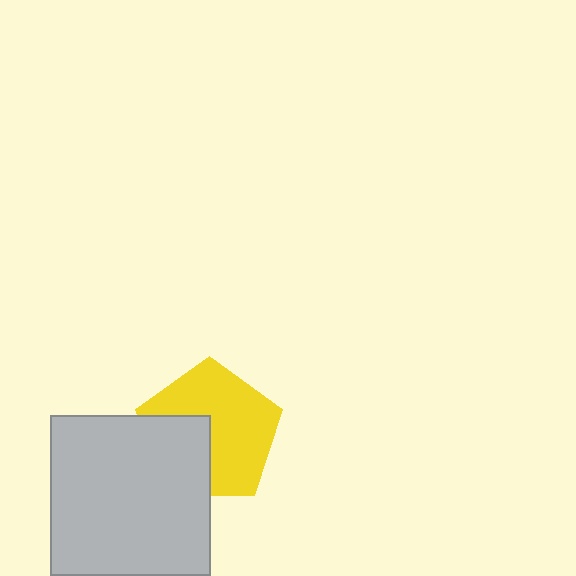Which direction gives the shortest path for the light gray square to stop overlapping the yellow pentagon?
Moving toward the lower-left gives the shortest separation.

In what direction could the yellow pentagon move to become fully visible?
The yellow pentagon could move toward the upper-right. That would shift it out from behind the light gray square entirely.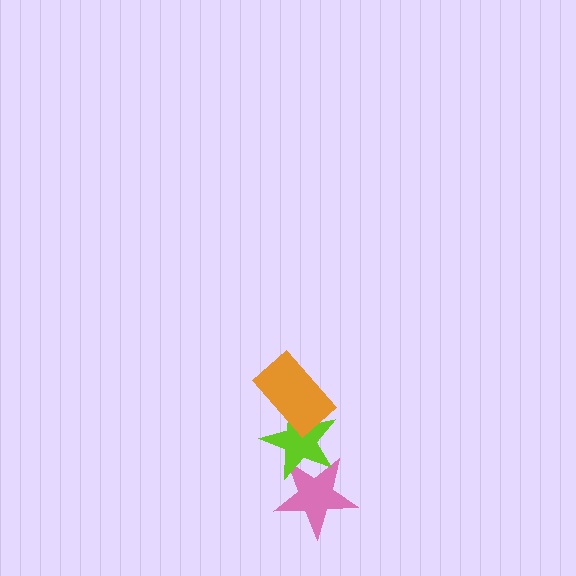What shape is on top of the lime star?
The orange rectangle is on top of the lime star.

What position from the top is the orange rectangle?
The orange rectangle is 1st from the top.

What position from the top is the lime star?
The lime star is 2nd from the top.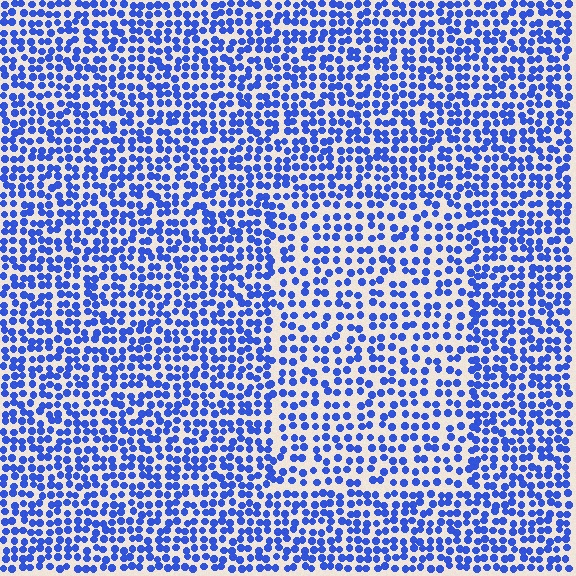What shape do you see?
I see a rectangle.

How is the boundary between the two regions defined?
The boundary is defined by a change in element density (approximately 1.5x ratio). All elements are the same color, size, and shape.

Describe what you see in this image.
The image contains small blue elements arranged at two different densities. A rectangle-shaped region is visible where the elements are less densely packed than the surrounding area.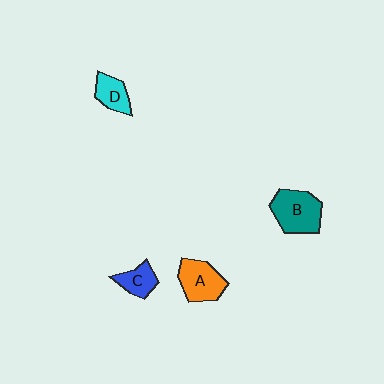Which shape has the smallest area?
Shape C (blue).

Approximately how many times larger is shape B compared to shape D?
Approximately 1.8 times.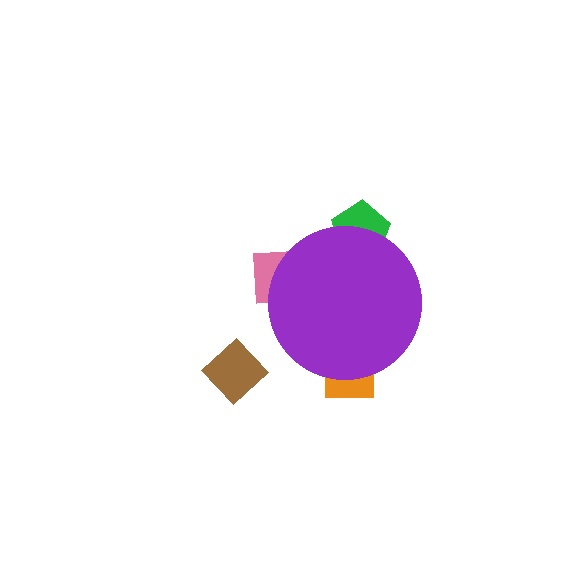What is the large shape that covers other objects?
A purple circle.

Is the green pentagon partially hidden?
Yes, the green pentagon is partially hidden behind the purple circle.